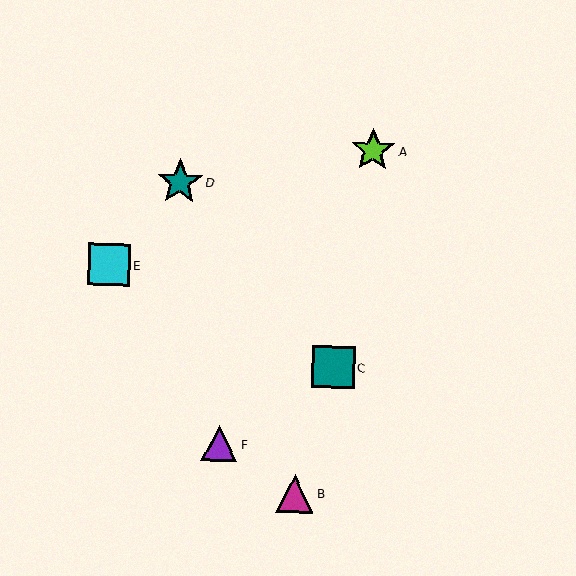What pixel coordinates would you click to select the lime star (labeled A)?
Click at (373, 151) to select the lime star A.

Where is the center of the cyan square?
The center of the cyan square is at (109, 265).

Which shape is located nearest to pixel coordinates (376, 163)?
The lime star (labeled A) at (373, 151) is nearest to that location.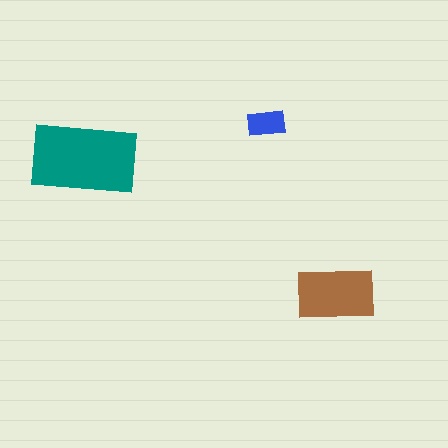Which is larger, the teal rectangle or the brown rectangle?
The teal one.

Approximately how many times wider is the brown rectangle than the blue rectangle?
About 2 times wider.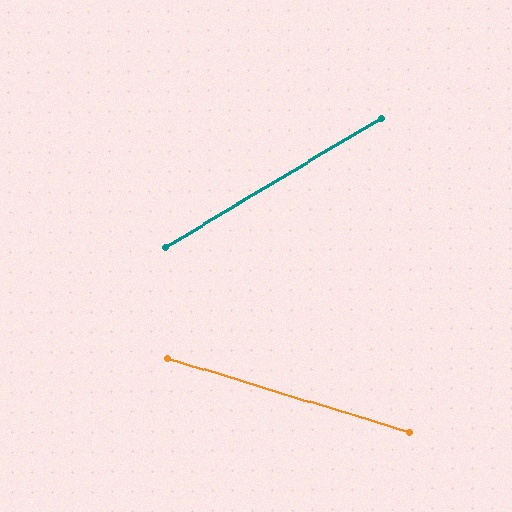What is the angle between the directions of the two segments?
Approximately 48 degrees.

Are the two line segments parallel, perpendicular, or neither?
Neither parallel nor perpendicular — they differ by about 48°.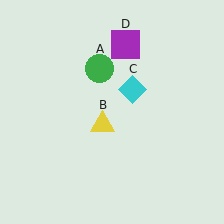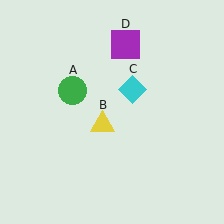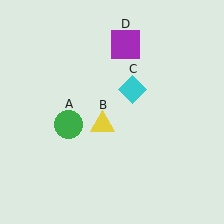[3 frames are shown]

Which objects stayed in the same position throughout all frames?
Yellow triangle (object B) and cyan diamond (object C) and purple square (object D) remained stationary.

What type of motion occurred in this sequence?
The green circle (object A) rotated counterclockwise around the center of the scene.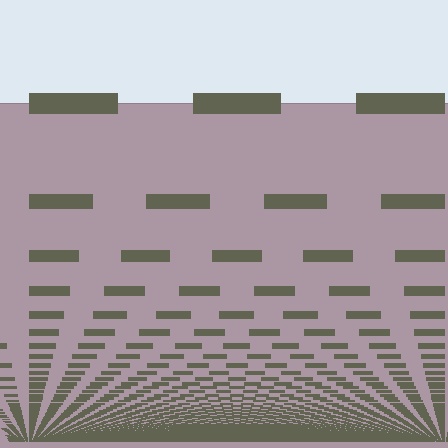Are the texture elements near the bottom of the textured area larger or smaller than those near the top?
Smaller. The gradient is inverted — elements near the bottom are smaller and denser.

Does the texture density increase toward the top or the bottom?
Density increases toward the bottom.